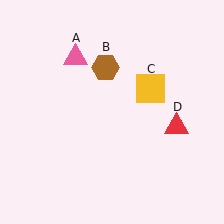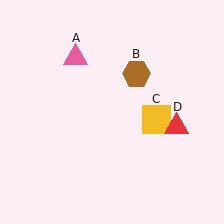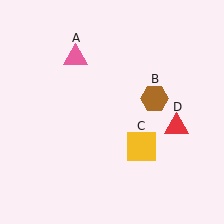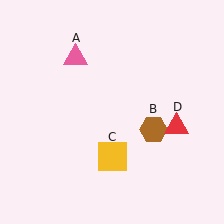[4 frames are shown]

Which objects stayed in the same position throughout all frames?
Pink triangle (object A) and red triangle (object D) remained stationary.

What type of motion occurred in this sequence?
The brown hexagon (object B), yellow square (object C) rotated clockwise around the center of the scene.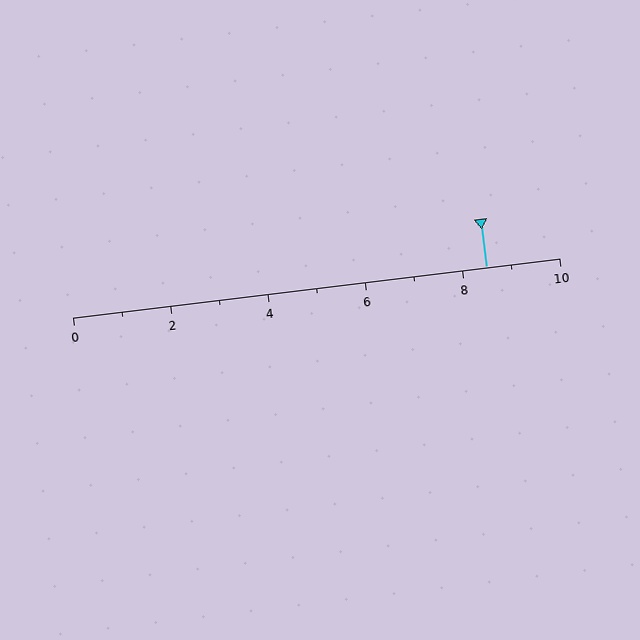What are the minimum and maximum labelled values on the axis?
The axis runs from 0 to 10.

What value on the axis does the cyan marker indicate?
The marker indicates approximately 8.5.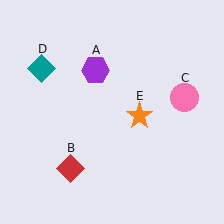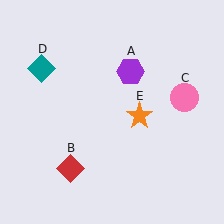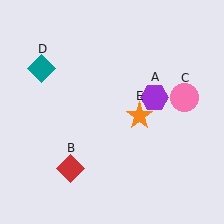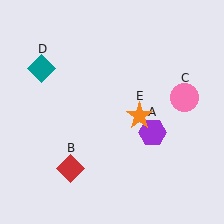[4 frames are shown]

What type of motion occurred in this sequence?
The purple hexagon (object A) rotated clockwise around the center of the scene.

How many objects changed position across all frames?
1 object changed position: purple hexagon (object A).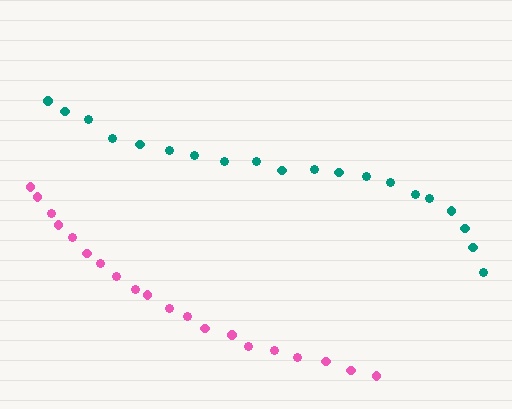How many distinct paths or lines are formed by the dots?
There are 2 distinct paths.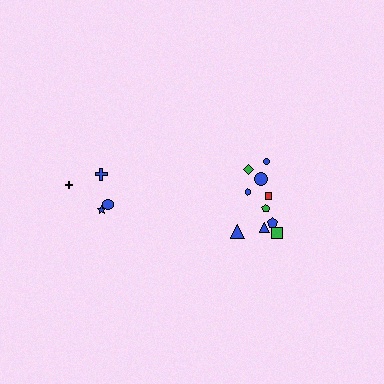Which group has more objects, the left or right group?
The right group.